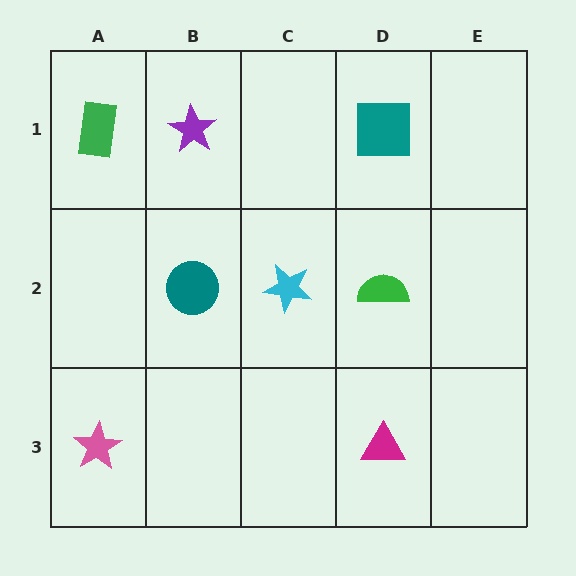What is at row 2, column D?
A green semicircle.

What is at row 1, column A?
A green rectangle.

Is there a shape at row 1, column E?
No, that cell is empty.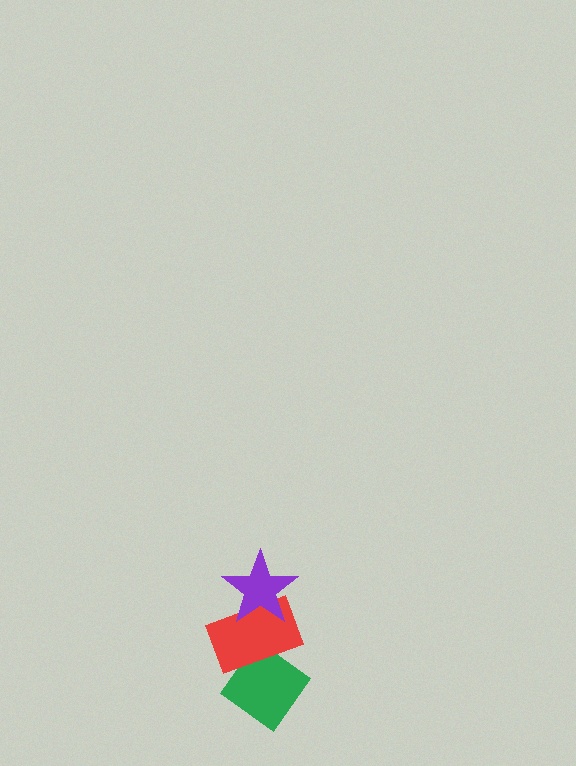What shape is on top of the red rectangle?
The purple star is on top of the red rectangle.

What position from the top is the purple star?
The purple star is 1st from the top.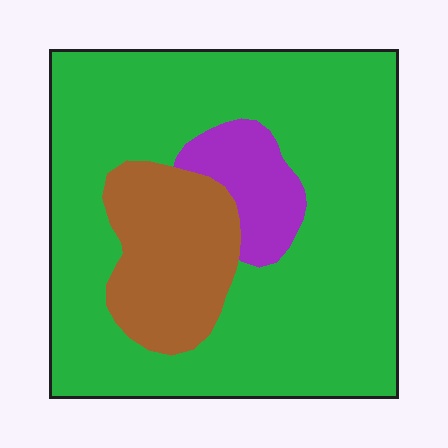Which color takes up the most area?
Green, at roughly 75%.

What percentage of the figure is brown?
Brown takes up about one sixth (1/6) of the figure.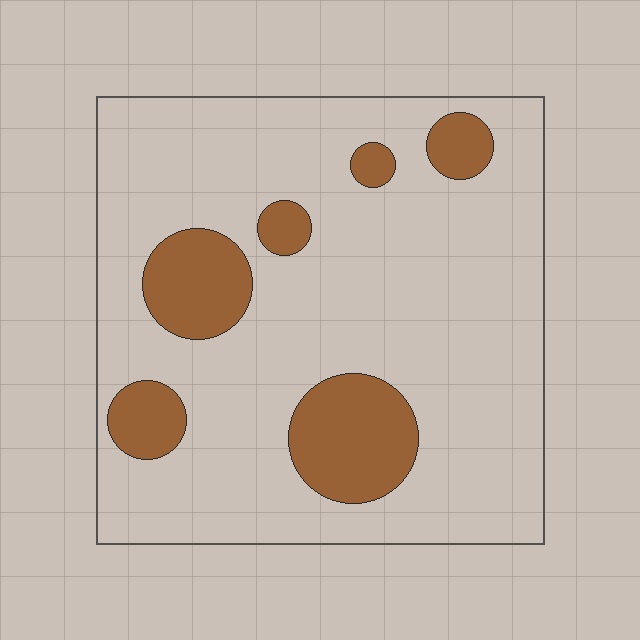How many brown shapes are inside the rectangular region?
6.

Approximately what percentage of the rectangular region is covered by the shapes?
Approximately 20%.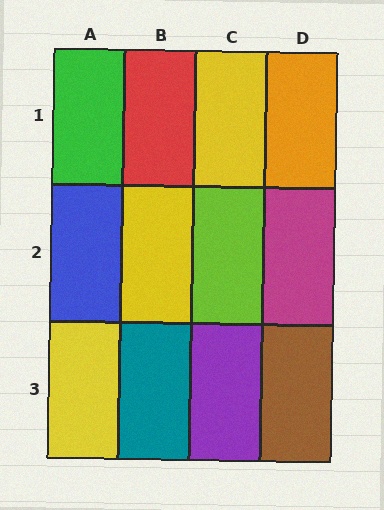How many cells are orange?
1 cell is orange.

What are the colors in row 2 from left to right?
Blue, yellow, lime, magenta.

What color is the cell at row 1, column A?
Green.